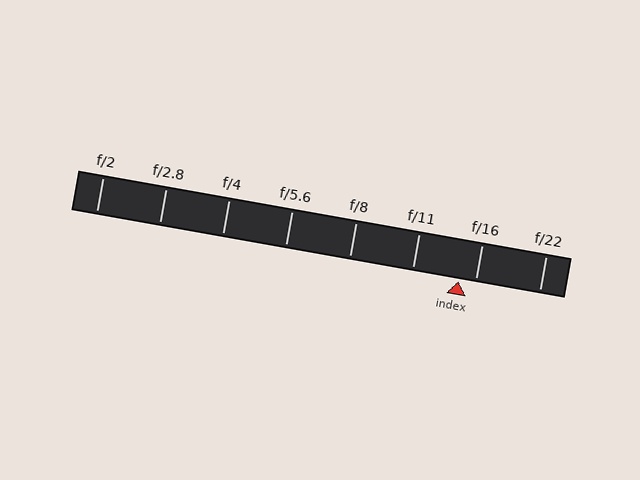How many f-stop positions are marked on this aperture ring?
There are 8 f-stop positions marked.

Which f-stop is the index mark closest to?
The index mark is closest to f/16.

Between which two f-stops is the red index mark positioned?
The index mark is between f/11 and f/16.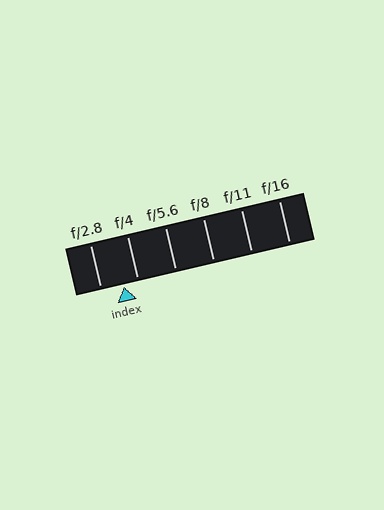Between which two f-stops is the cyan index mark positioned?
The index mark is between f/2.8 and f/4.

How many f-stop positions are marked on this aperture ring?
There are 6 f-stop positions marked.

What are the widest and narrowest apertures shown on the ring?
The widest aperture shown is f/2.8 and the narrowest is f/16.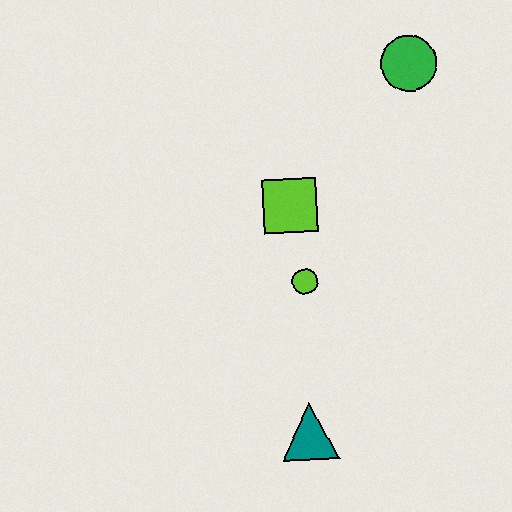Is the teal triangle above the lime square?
No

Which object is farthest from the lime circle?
The green circle is farthest from the lime circle.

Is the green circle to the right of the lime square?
Yes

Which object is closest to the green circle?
The lime square is closest to the green circle.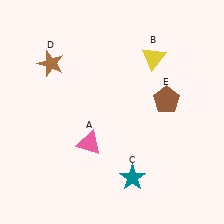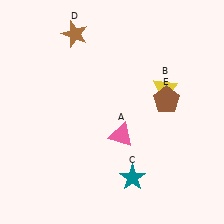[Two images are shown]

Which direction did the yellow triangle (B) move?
The yellow triangle (B) moved down.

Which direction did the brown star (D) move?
The brown star (D) moved up.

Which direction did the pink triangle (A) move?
The pink triangle (A) moved right.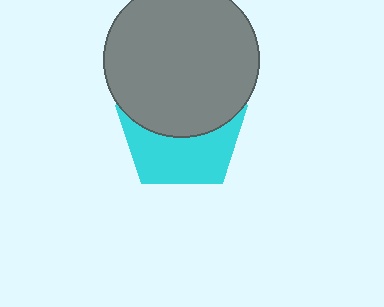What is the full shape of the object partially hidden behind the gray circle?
The partially hidden object is a cyan pentagon.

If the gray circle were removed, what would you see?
You would see the complete cyan pentagon.